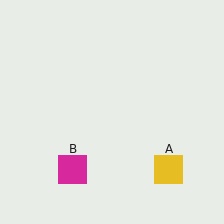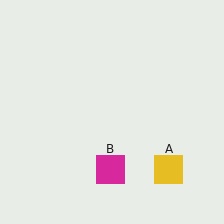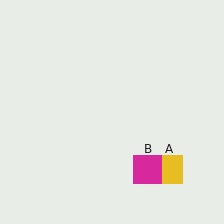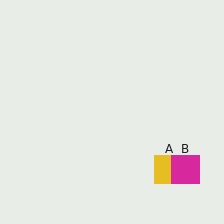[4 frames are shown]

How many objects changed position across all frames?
1 object changed position: magenta square (object B).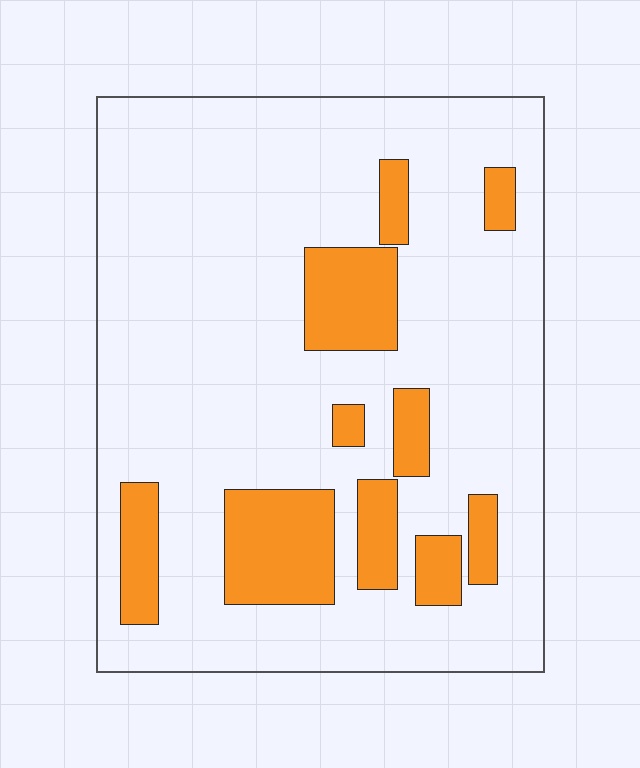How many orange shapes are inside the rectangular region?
10.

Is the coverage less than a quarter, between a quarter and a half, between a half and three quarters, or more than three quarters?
Less than a quarter.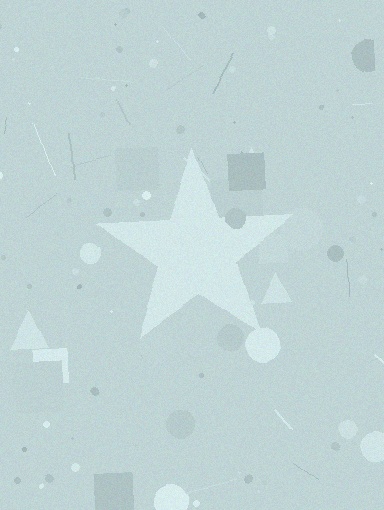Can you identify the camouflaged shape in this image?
The camouflaged shape is a star.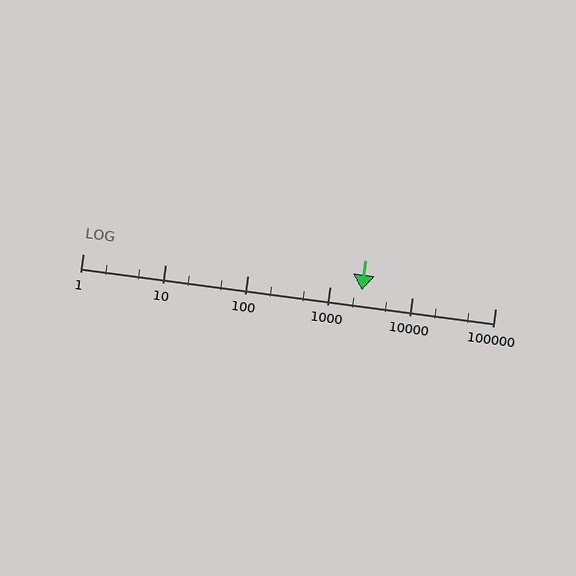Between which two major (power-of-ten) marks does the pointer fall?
The pointer is between 1000 and 10000.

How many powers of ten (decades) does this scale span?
The scale spans 5 decades, from 1 to 100000.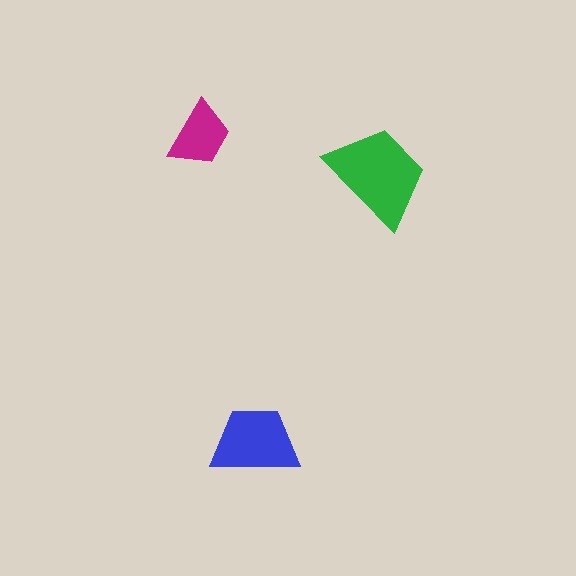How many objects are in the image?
There are 3 objects in the image.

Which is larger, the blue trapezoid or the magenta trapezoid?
The blue one.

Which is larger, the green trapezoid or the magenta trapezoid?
The green one.